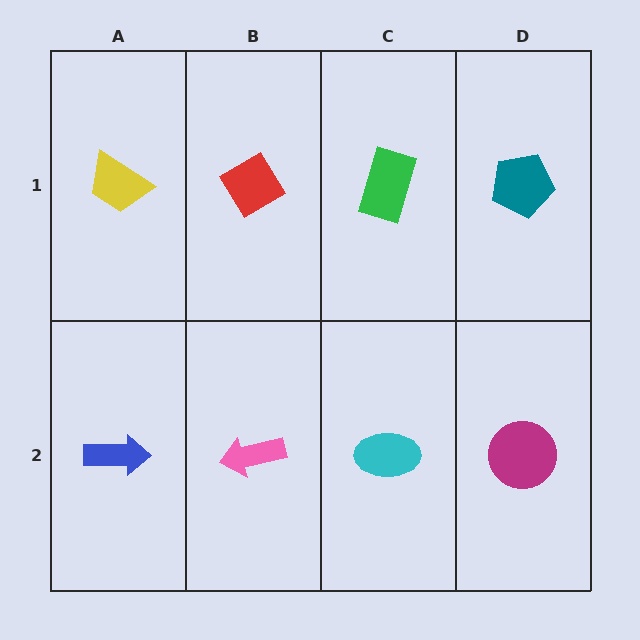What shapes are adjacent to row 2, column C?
A green rectangle (row 1, column C), a pink arrow (row 2, column B), a magenta circle (row 2, column D).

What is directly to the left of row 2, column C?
A pink arrow.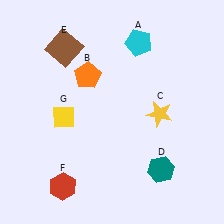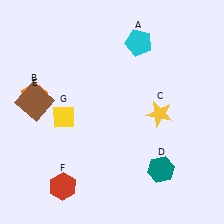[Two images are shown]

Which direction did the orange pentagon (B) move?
The orange pentagon (B) moved left.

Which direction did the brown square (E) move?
The brown square (E) moved down.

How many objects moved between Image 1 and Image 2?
2 objects moved between the two images.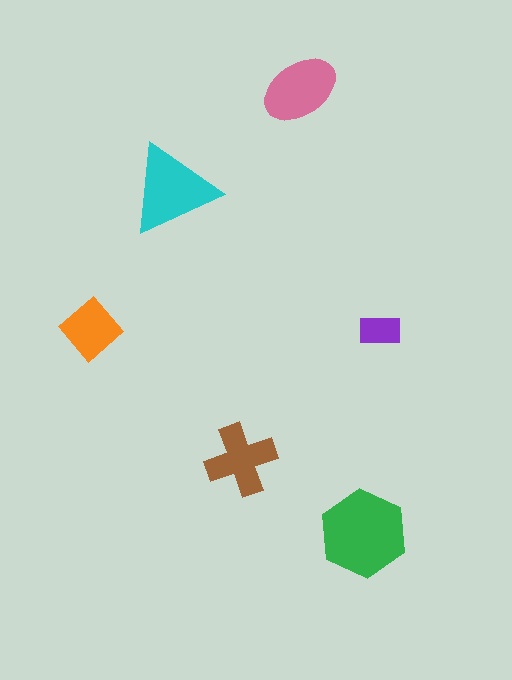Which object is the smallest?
The purple rectangle.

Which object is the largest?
The green hexagon.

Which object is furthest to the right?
The purple rectangle is rightmost.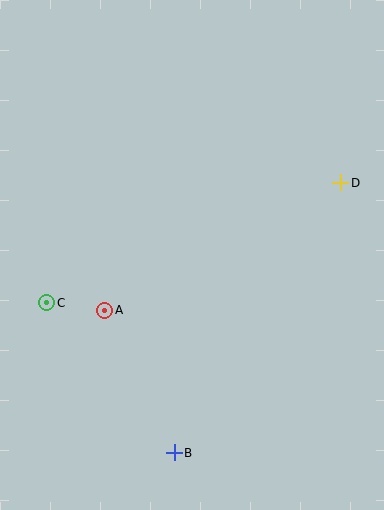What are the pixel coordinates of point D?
Point D is at (341, 183).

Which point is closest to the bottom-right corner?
Point B is closest to the bottom-right corner.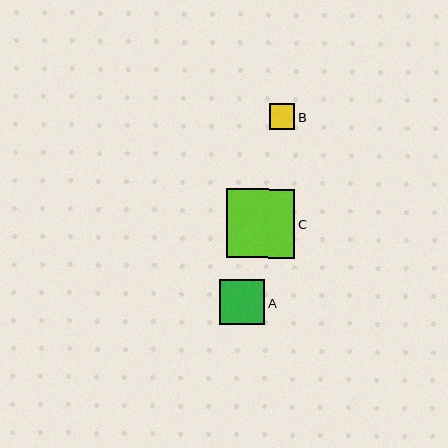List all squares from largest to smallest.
From largest to smallest: C, A, B.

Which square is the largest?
Square C is the largest with a size of approximately 68 pixels.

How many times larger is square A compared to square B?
Square A is approximately 1.8 times the size of square B.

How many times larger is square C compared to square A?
Square C is approximately 1.5 times the size of square A.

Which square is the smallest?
Square B is the smallest with a size of approximately 25 pixels.